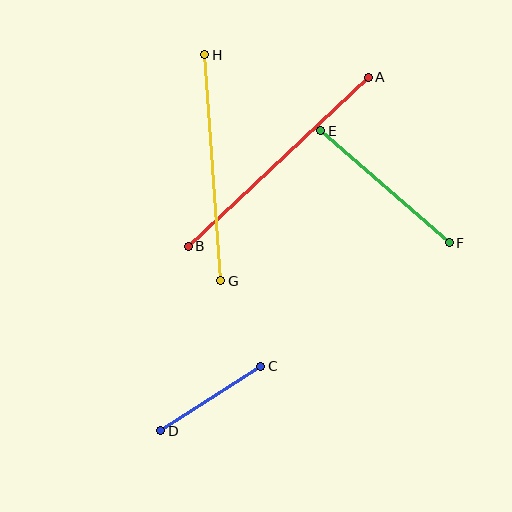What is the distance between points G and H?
The distance is approximately 226 pixels.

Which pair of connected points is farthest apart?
Points A and B are farthest apart.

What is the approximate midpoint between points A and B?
The midpoint is at approximately (278, 162) pixels.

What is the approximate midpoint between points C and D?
The midpoint is at approximately (211, 398) pixels.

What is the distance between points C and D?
The distance is approximately 119 pixels.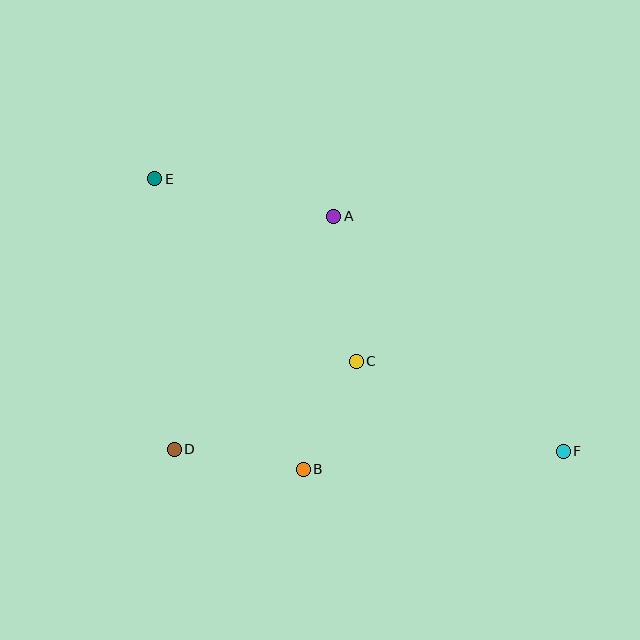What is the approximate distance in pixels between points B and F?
The distance between B and F is approximately 261 pixels.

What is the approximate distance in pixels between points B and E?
The distance between B and E is approximately 326 pixels.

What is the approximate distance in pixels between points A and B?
The distance between A and B is approximately 255 pixels.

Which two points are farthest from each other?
Points E and F are farthest from each other.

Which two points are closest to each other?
Points B and C are closest to each other.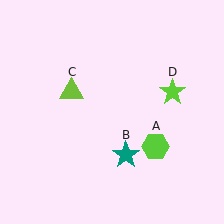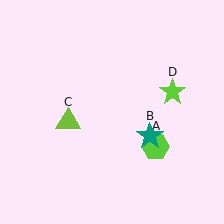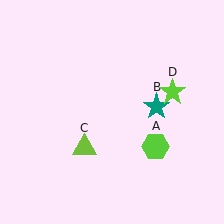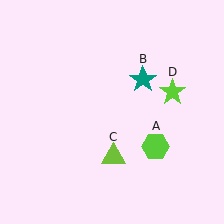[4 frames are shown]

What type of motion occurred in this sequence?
The teal star (object B), lime triangle (object C) rotated counterclockwise around the center of the scene.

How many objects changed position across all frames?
2 objects changed position: teal star (object B), lime triangle (object C).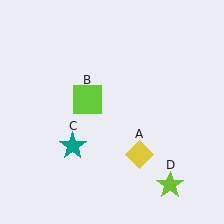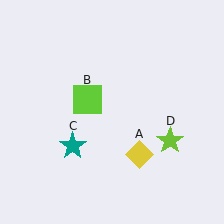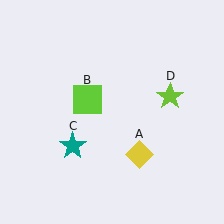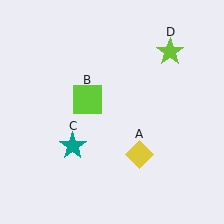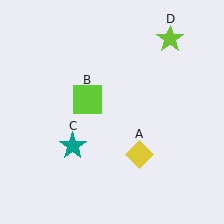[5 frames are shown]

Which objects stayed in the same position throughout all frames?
Yellow diamond (object A) and lime square (object B) and teal star (object C) remained stationary.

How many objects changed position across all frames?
1 object changed position: lime star (object D).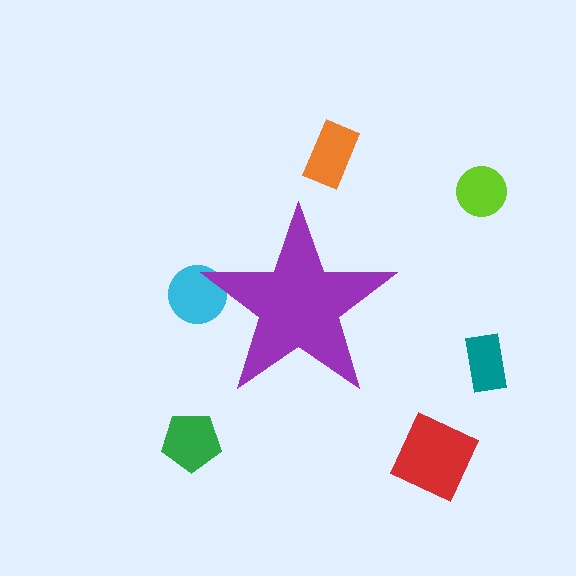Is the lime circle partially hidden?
No, the lime circle is fully visible.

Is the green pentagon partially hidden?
No, the green pentagon is fully visible.